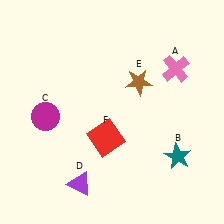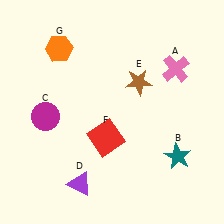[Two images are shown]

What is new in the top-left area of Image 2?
An orange hexagon (G) was added in the top-left area of Image 2.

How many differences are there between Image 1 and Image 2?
There is 1 difference between the two images.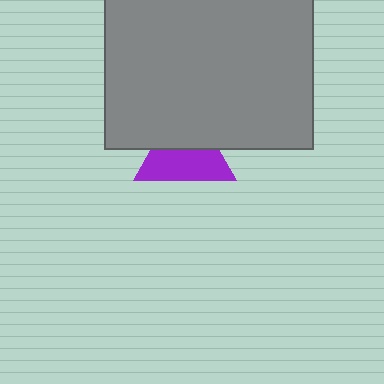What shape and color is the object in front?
The object in front is a gray rectangle.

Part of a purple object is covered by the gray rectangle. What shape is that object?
It is a triangle.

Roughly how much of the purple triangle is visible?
About half of it is visible (roughly 58%).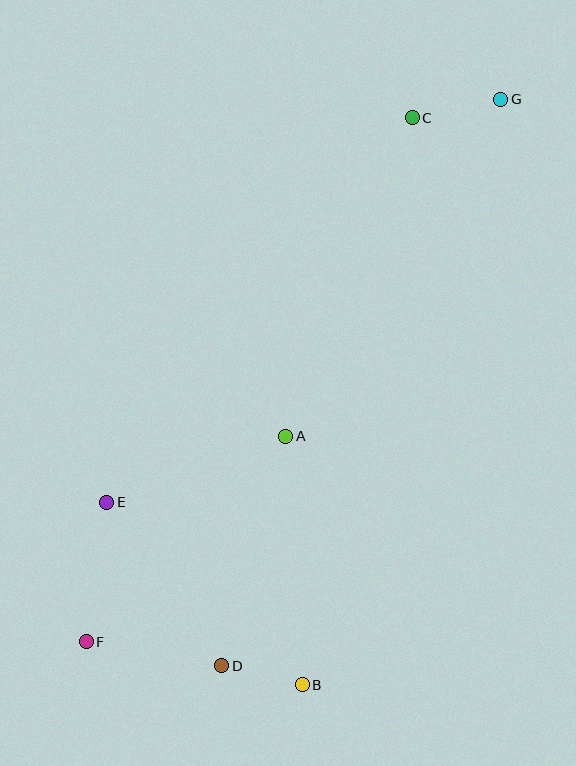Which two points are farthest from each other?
Points F and G are farthest from each other.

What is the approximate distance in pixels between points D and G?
The distance between D and G is approximately 632 pixels.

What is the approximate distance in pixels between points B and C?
The distance between B and C is approximately 577 pixels.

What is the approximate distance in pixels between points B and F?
The distance between B and F is approximately 220 pixels.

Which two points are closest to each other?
Points B and D are closest to each other.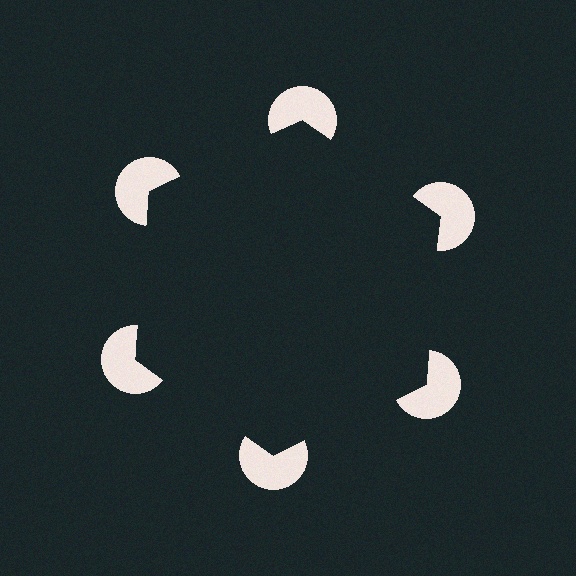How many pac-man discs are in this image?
There are 6 — one at each vertex of the illusory hexagon.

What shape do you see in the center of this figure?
An illusory hexagon — its edges are inferred from the aligned wedge cuts in the pac-man discs, not physically drawn.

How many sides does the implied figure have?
6 sides.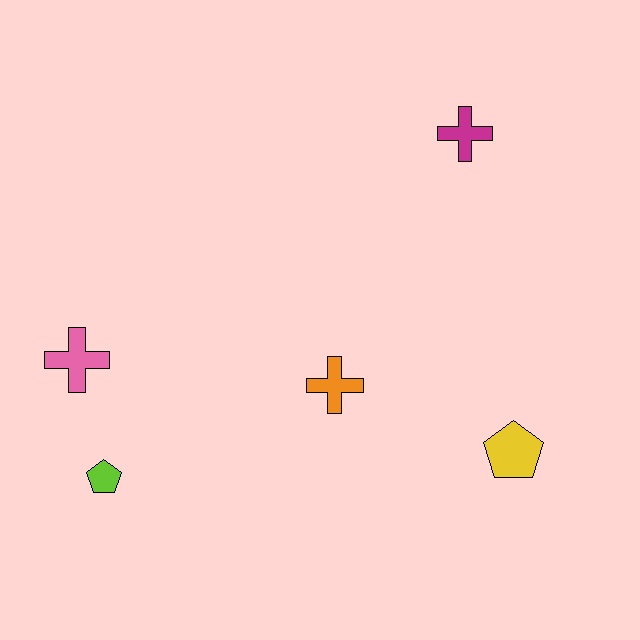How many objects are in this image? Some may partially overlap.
There are 5 objects.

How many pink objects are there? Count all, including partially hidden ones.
There is 1 pink object.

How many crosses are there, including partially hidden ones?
There are 3 crosses.